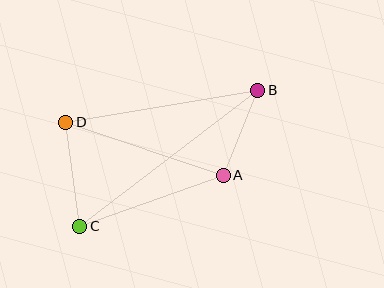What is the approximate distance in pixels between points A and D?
The distance between A and D is approximately 166 pixels.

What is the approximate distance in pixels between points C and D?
The distance between C and D is approximately 105 pixels.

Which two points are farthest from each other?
Points B and C are farthest from each other.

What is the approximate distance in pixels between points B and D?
The distance between B and D is approximately 195 pixels.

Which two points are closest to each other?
Points A and B are closest to each other.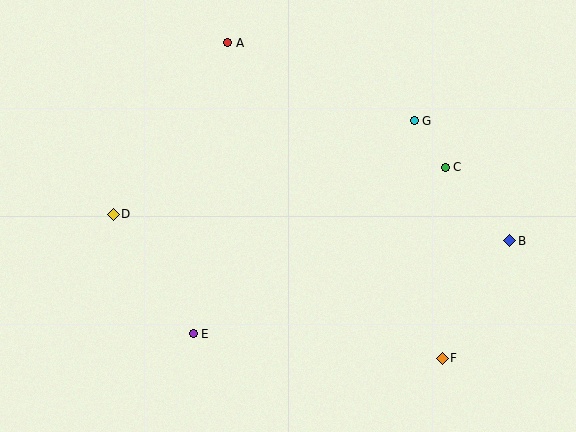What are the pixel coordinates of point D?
Point D is at (113, 214).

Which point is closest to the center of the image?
Point E at (193, 334) is closest to the center.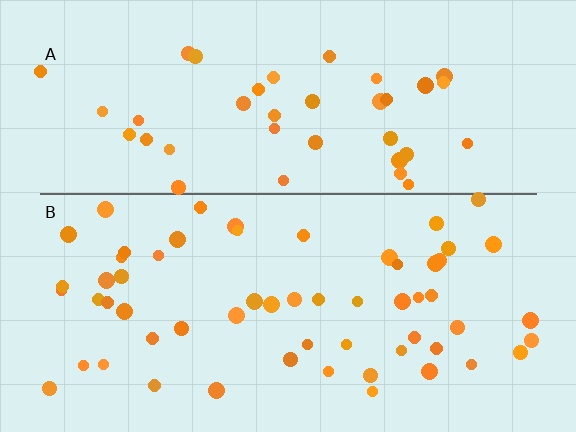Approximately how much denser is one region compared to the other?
Approximately 1.4× — region B over region A.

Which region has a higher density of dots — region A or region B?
B (the bottom).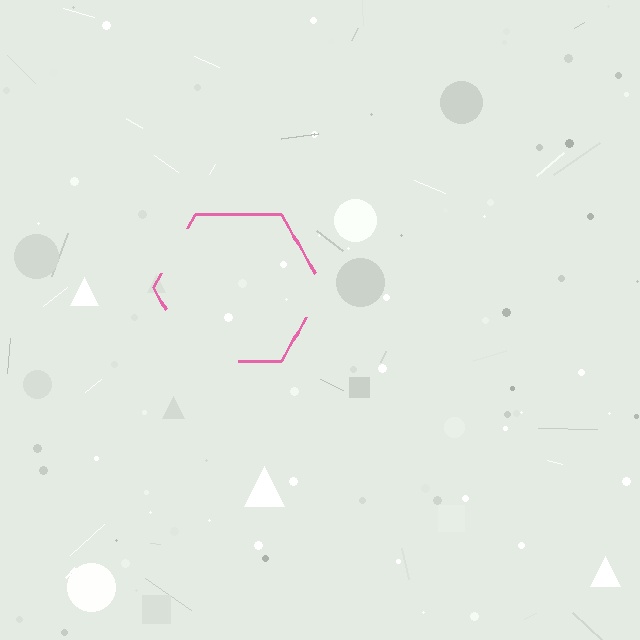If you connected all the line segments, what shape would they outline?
They would outline a hexagon.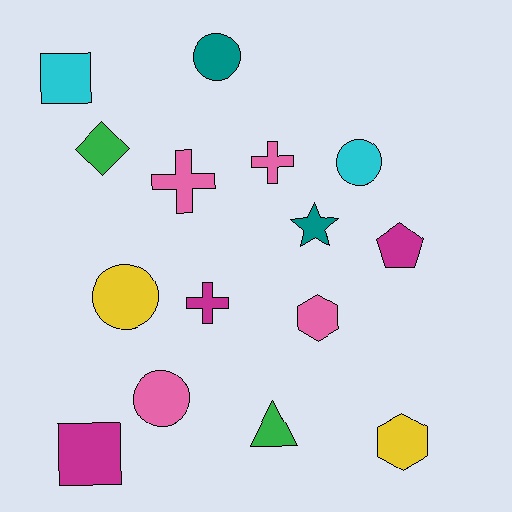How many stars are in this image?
There is 1 star.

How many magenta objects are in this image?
There are 3 magenta objects.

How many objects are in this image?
There are 15 objects.